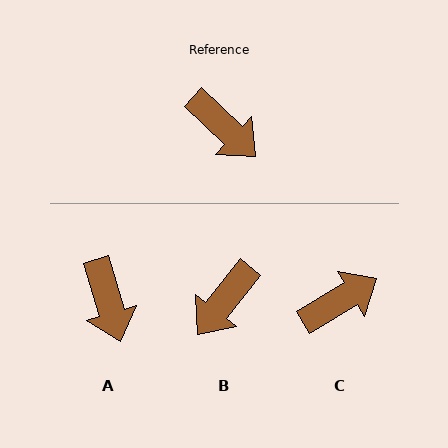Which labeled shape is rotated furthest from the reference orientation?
B, about 85 degrees away.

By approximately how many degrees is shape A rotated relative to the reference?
Approximately 30 degrees clockwise.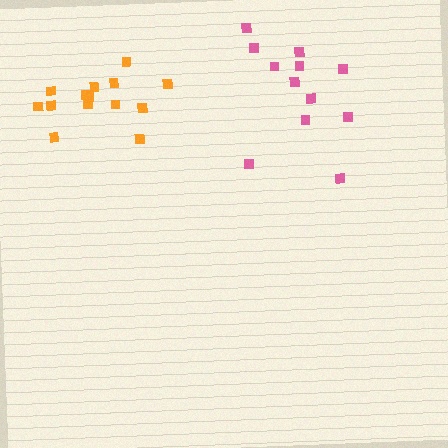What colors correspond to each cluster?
The clusters are colored: pink, orange.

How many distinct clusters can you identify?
There are 2 distinct clusters.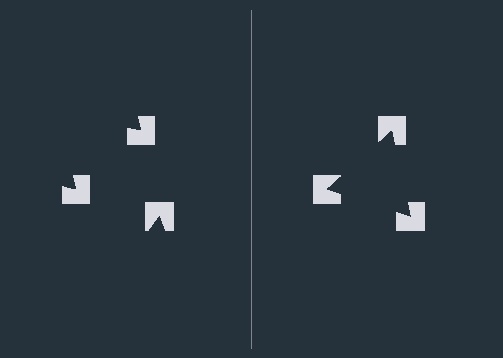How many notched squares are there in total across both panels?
6 — 3 on each side.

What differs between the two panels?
The notched squares are positioned identically on both sides; only the wedge orientations differ. On the right they align to a triangle; on the left they are misaligned.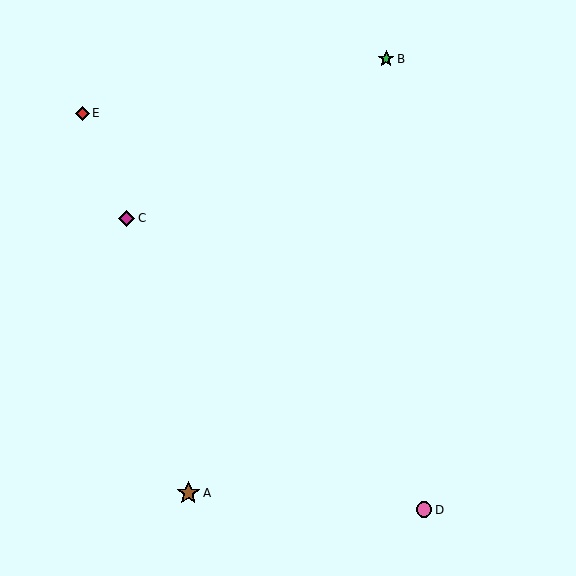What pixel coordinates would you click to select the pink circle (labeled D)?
Click at (424, 510) to select the pink circle D.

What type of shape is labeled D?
Shape D is a pink circle.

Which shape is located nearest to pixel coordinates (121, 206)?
The magenta diamond (labeled C) at (127, 218) is nearest to that location.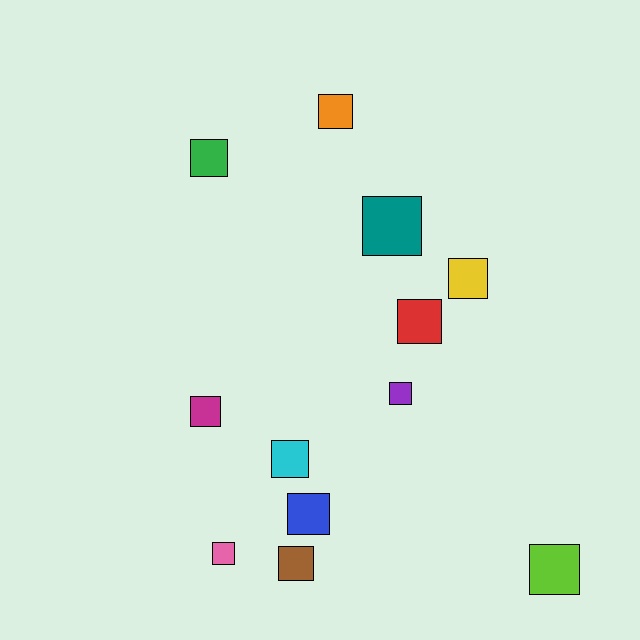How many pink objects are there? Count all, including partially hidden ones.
There is 1 pink object.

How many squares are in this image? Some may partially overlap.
There are 12 squares.